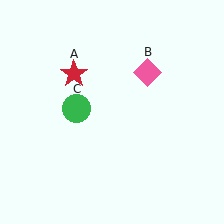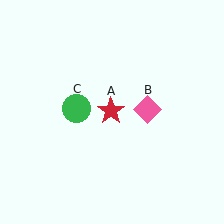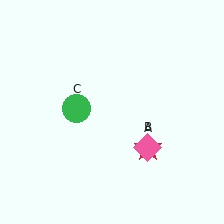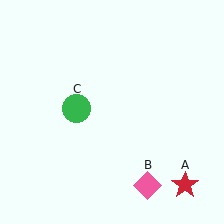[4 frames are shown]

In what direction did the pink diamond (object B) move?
The pink diamond (object B) moved down.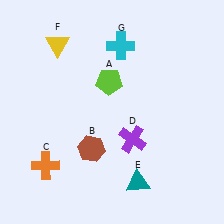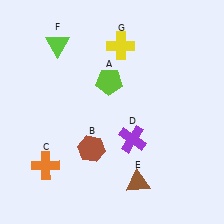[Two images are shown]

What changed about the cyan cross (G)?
In Image 1, G is cyan. In Image 2, it changed to yellow.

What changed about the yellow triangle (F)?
In Image 1, F is yellow. In Image 2, it changed to lime.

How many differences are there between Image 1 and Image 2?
There are 3 differences between the two images.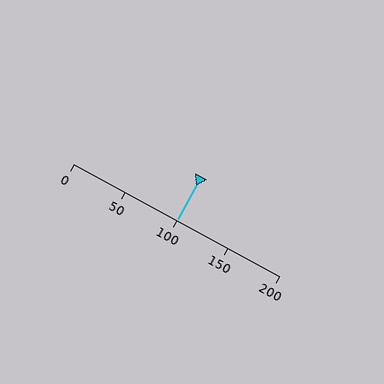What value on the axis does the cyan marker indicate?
The marker indicates approximately 100.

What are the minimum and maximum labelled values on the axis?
The axis runs from 0 to 200.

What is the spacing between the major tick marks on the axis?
The major ticks are spaced 50 apart.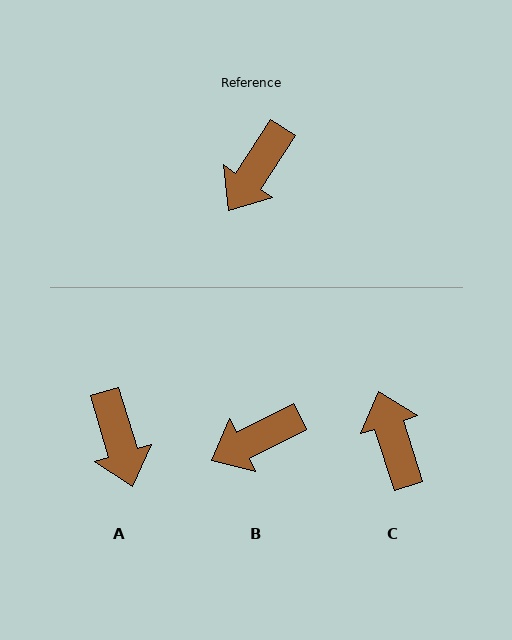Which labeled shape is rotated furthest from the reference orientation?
C, about 129 degrees away.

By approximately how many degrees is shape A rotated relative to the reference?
Approximately 50 degrees counter-clockwise.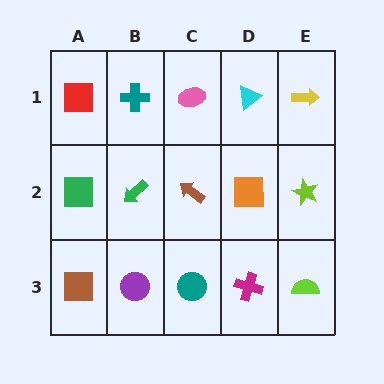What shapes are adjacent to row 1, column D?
An orange square (row 2, column D), a pink ellipse (row 1, column C), a yellow arrow (row 1, column E).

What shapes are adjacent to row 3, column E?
A lime star (row 2, column E), a magenta cross (row 3, column D).